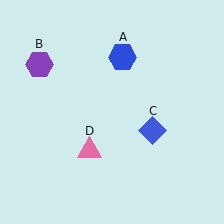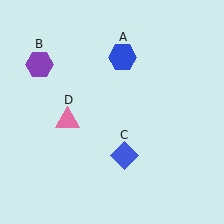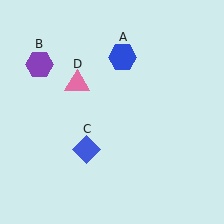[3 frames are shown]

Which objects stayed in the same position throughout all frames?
Blue hexagon (object A) and purple hexagon (object B) remained stationary.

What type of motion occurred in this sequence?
The blue diamond (object C), pink triangle (object D) rotated clockwise around the center of the scene.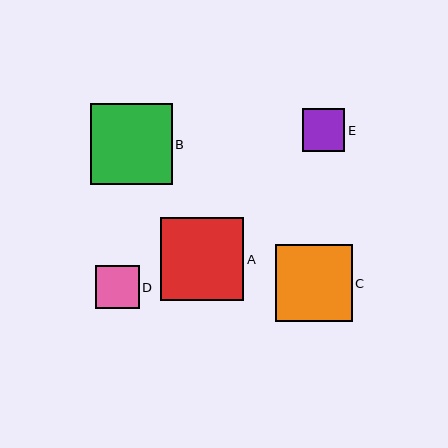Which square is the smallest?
Square E is the smallest with a size of approximately 43 pixels.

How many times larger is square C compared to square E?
Square C is approximately 1.8 times the size of square E.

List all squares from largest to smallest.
From largest to smallest: A, B, C, D, E.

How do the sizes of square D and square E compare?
Square D and square E are approximately the same size.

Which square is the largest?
Square A is the largest with a size of approximately 83 pixels.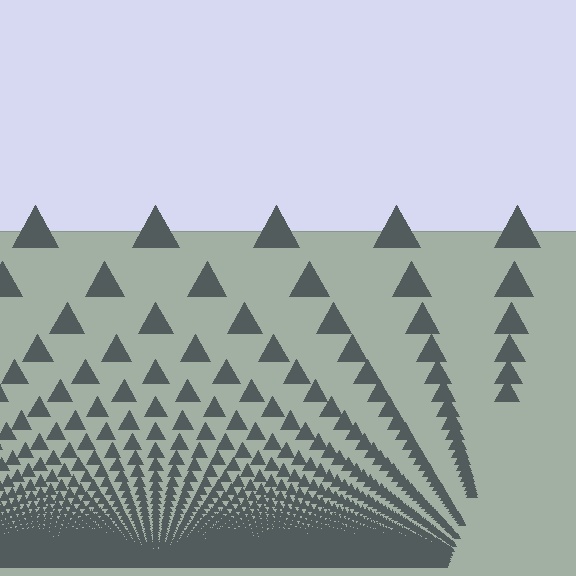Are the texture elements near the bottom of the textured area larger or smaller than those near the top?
Smaller. The gradient is inverted — elements near the bottom are smaller and denser.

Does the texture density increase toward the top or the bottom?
Density increases toward the bottom.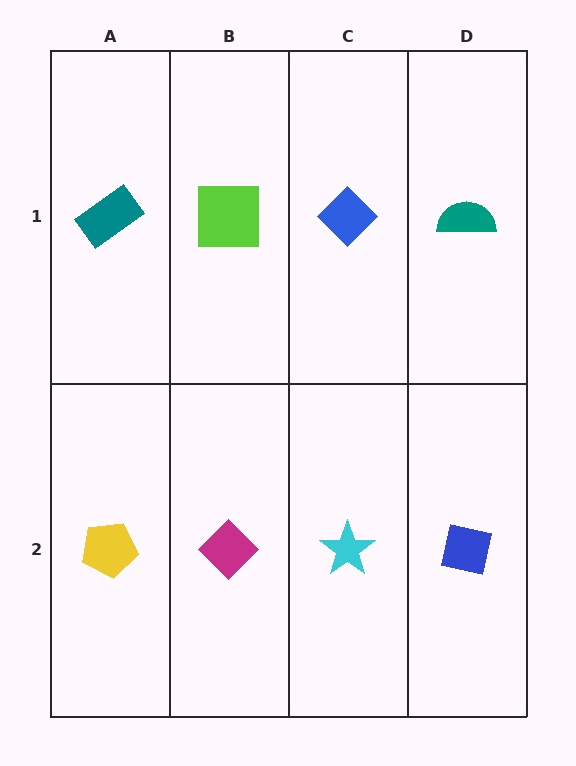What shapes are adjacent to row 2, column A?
A teal rectangle (row 1, column A), a magenta diamond (row 2, column B).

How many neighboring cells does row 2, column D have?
2.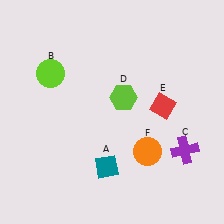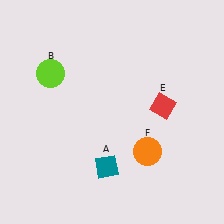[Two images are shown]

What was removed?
The lime hexagon (D), the purple cross (C) were removed in Image 2.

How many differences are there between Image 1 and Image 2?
There are 2 differences between the two images.